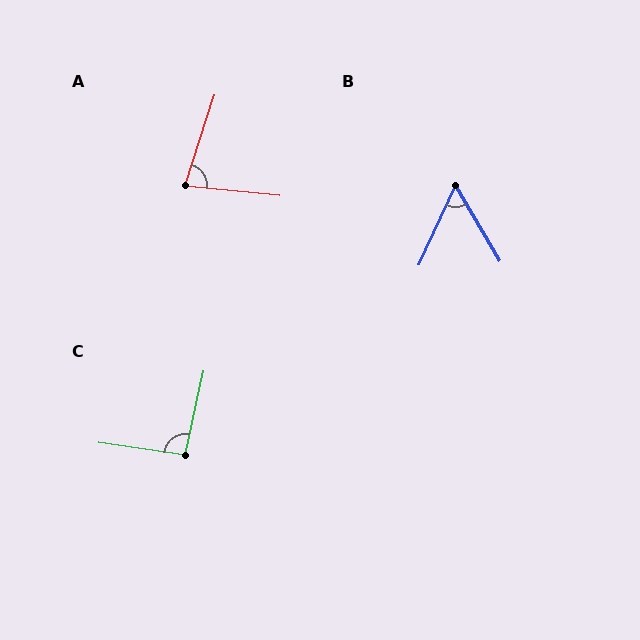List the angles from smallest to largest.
B (55°), A (77°), C (95°).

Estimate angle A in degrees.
Approximately 77 degrees.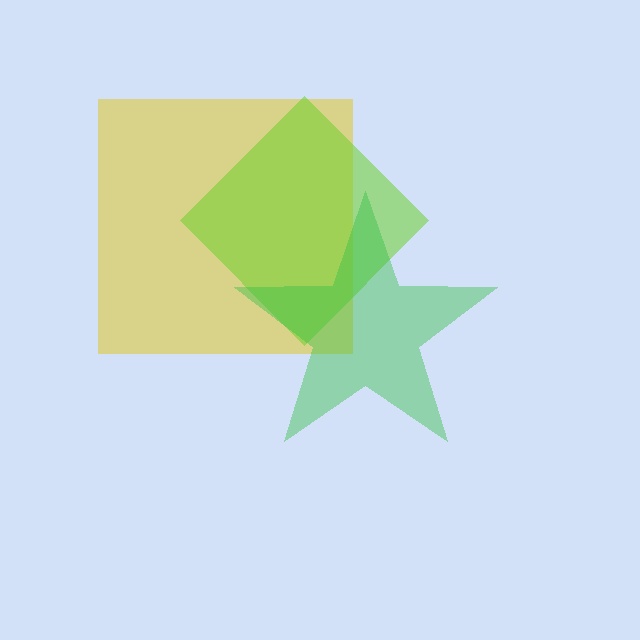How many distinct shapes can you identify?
There are 3 distinct shapes: a yellow square, a lime diamond, a green star.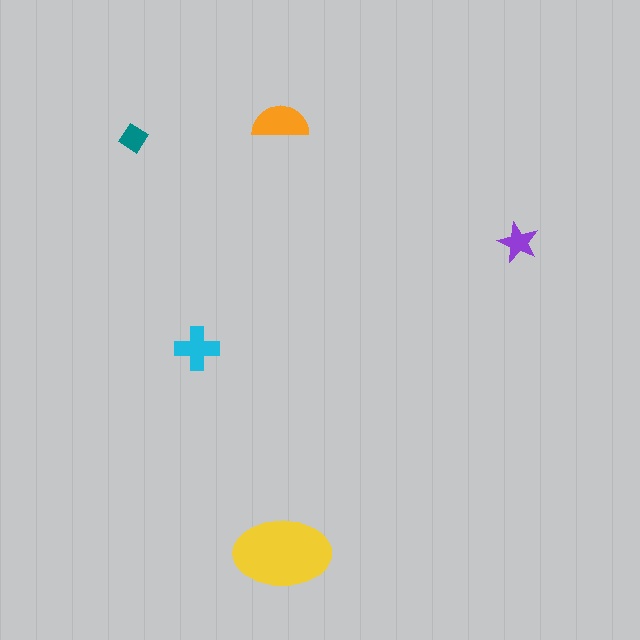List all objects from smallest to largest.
The teal diamond, the purple star, the cyan cross, the orange semicircle, the yellow ellipse.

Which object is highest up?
The orange semicircle is topmost.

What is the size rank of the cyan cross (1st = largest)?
3rd.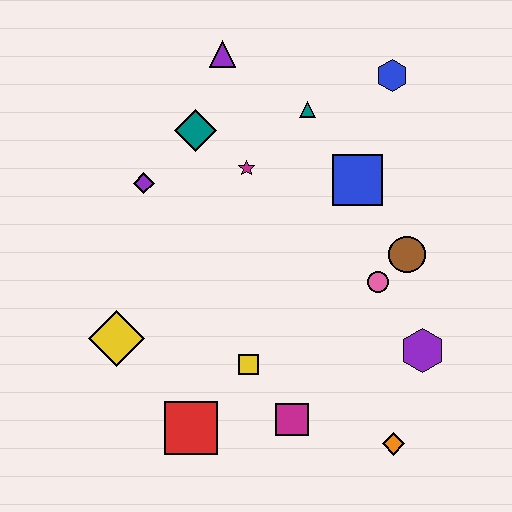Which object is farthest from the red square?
The blue hexagon is farthest from the red square.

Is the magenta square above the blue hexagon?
No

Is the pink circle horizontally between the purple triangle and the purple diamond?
No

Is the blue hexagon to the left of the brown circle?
Yes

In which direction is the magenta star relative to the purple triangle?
The magenta star is below the purple triangle.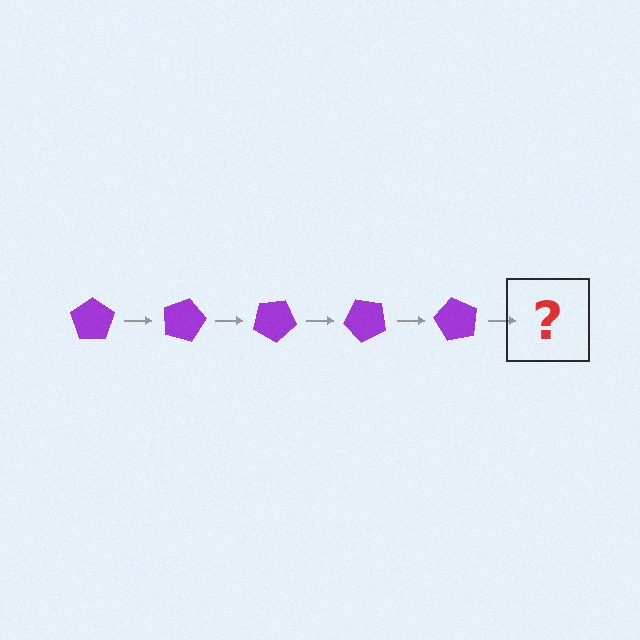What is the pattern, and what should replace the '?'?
The pattern is that the pentagon rotates 15 degrees each step. The '?' should be a purple pentagon rotated 75 degrees.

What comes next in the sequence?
The next element should be a purple pentagon rotated 75 degrees.